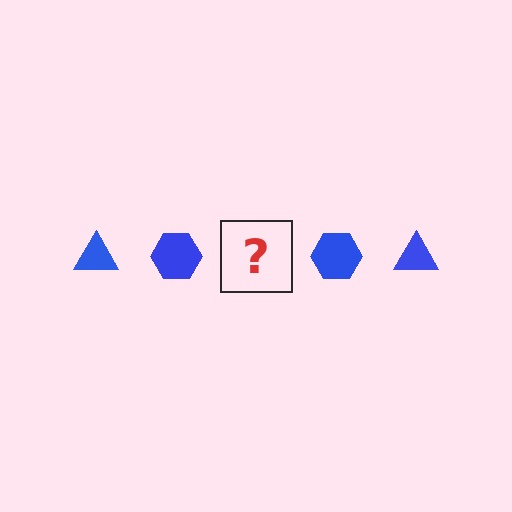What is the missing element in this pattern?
The missing element is a blue triangle.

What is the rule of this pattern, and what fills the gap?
The rule is that the pattern cycles through triangle, hexagon shapes in blue. The gap should be filled with a blue triangle.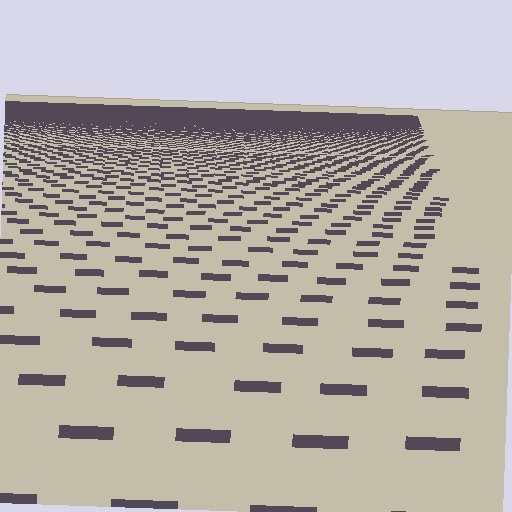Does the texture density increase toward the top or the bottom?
Density increases toward the top.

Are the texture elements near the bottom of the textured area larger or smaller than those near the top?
Larger. Near the bottom, elements are closer to the viewer and appear at a bigger on-screen size.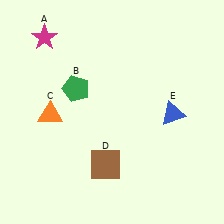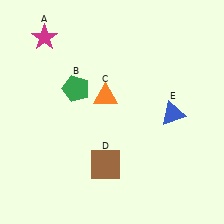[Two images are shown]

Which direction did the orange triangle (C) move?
The orange triangle (C) moved right.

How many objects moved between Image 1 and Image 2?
1 object moved between the two images.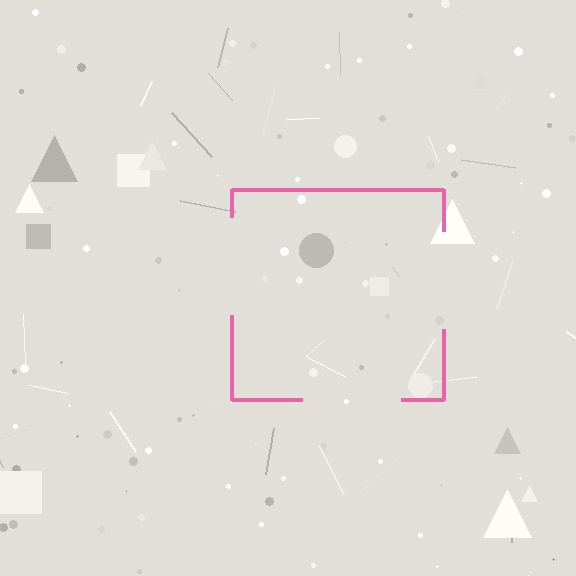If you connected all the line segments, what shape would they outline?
They would outline a square.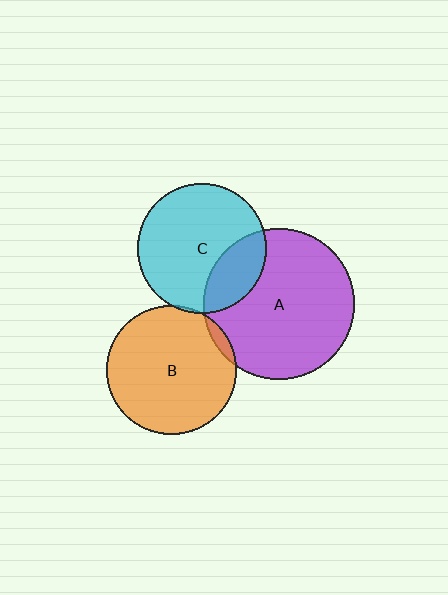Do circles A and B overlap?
Yes.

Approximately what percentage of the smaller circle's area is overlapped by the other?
Approximately 5%.